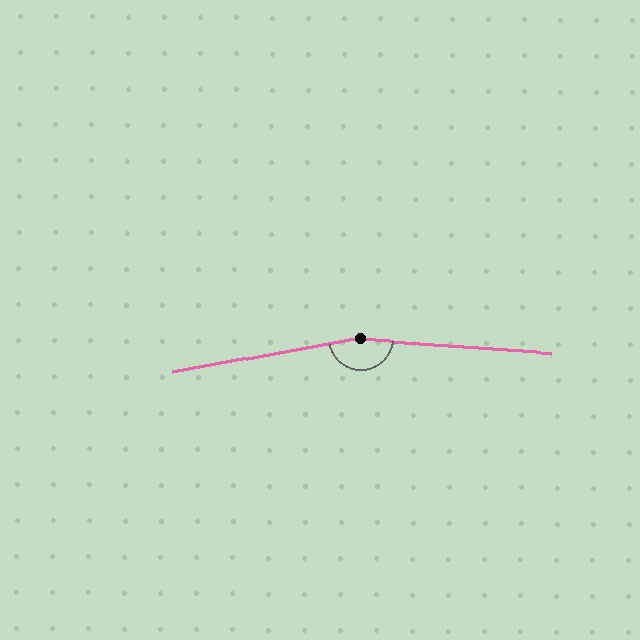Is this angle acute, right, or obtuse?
It is obtuse.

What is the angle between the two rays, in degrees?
Approximately 165 degrees.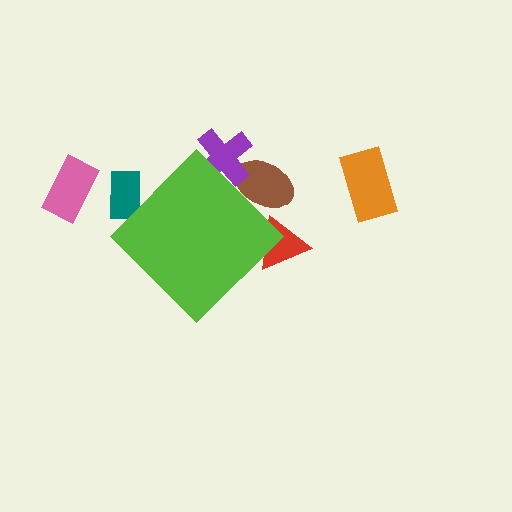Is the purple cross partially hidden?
Yes, the purple cross is partially hidden behind the lime diamond.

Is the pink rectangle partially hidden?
No, the pink rectangle is fully visible.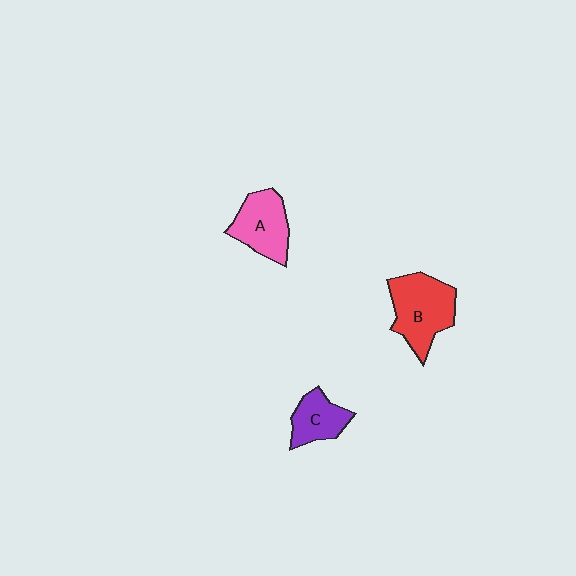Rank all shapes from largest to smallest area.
From largest to smallest: B (red), A (pink), C (purple).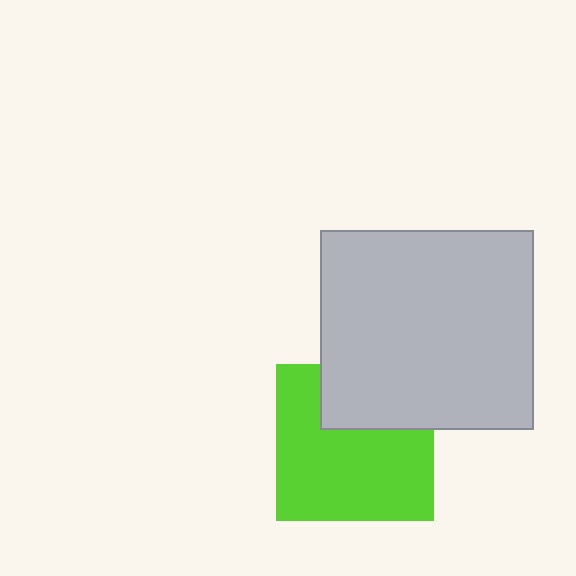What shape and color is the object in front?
The object in front is a light gray rectangle.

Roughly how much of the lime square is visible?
Most of it is visible (roughly 70%).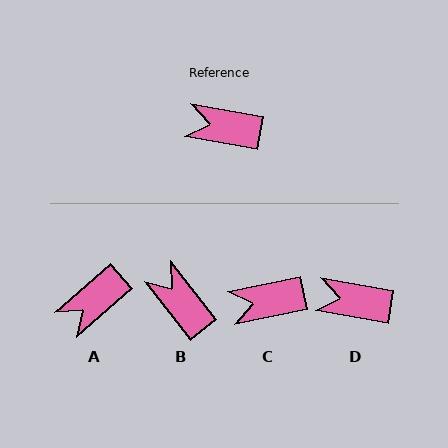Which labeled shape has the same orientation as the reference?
D.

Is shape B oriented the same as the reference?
No, it is off by about 43 degrees.